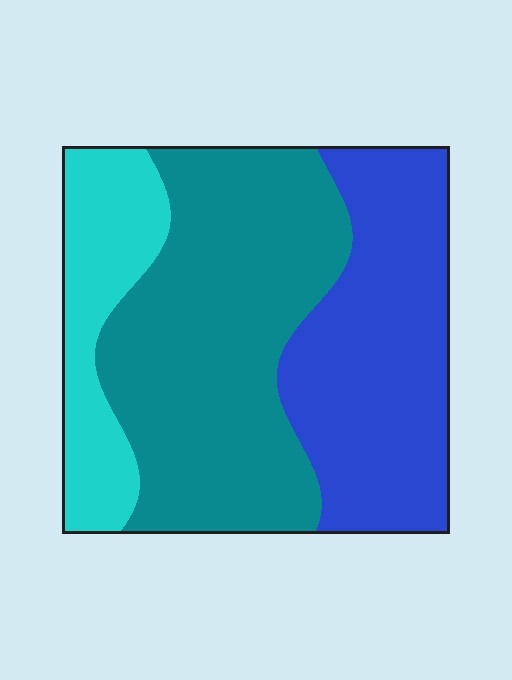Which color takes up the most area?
Teal, at roughly 45%.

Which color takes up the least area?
Cyan, at roughly 20%.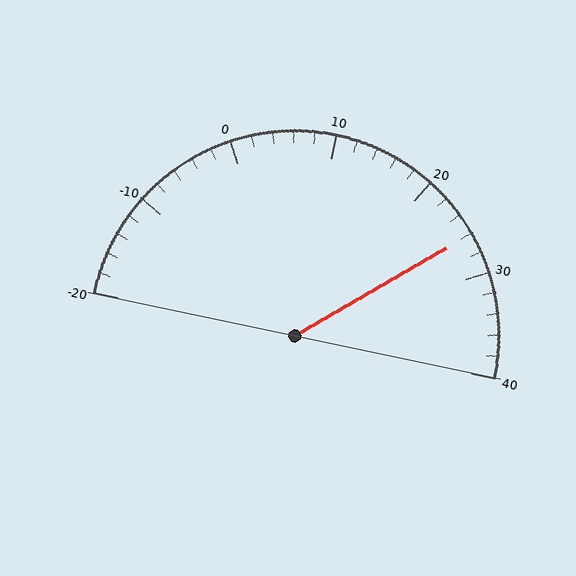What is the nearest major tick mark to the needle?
The nearest major tick mark is 30.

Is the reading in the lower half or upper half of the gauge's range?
The reading is in the upper half of the range (-20 to 40).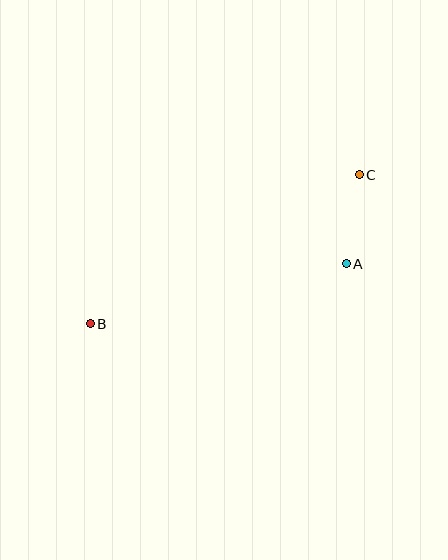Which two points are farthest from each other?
Points B and C are farthest from each other.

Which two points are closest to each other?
Points A and C are closest to each other.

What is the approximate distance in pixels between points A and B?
The distance between A and B is approximately 263 pixels.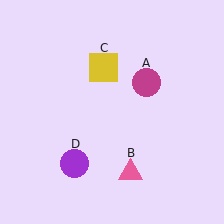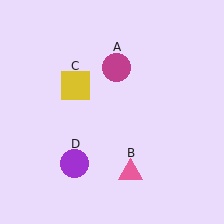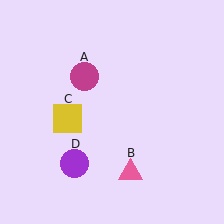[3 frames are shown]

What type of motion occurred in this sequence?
The magenta circle (object A), yellow square (object C) rotated counterclockwise around the center of the scene.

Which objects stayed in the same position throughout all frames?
Pink triangle (object B) and purple circle (object D) remained stationary.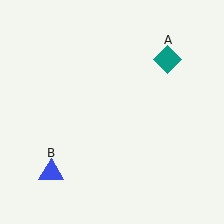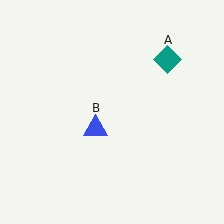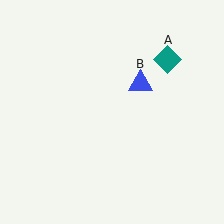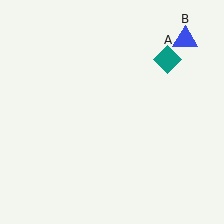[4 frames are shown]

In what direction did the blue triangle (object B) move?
The blue triangle (object B) moved up and to the right.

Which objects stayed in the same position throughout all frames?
Teal diamond (object A) remained stationary.